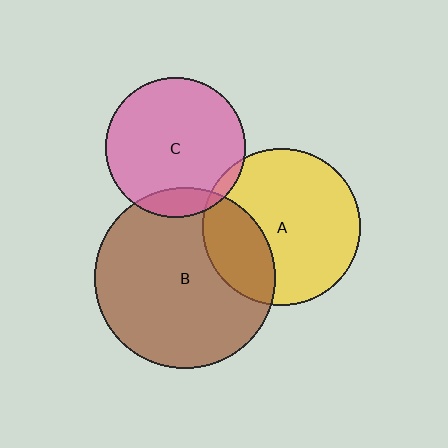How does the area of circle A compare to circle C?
Approximately 1.3 times.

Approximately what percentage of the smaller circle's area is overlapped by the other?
Approximately 25%.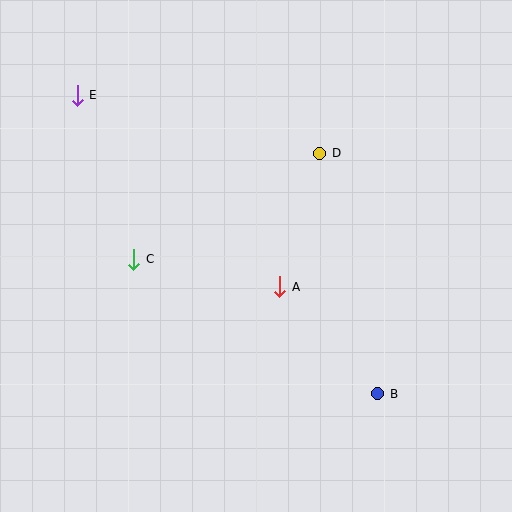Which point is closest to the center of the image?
Point A at (280, 287) is closest to the center.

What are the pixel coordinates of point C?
Point C is at (134, 259).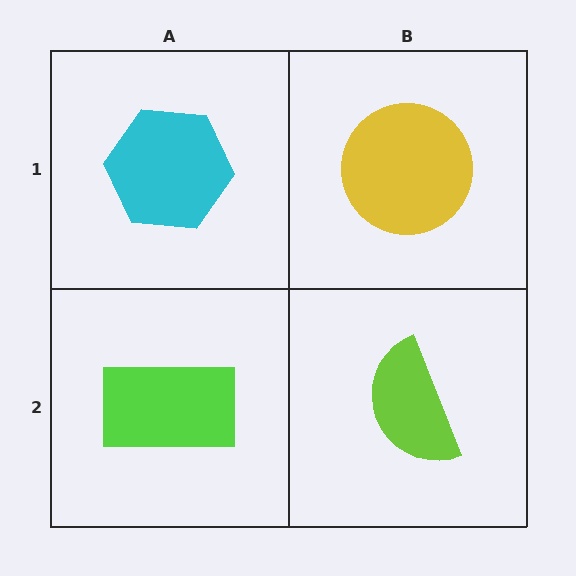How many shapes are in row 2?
2 shapes.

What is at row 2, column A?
A lime rectangle.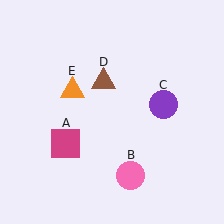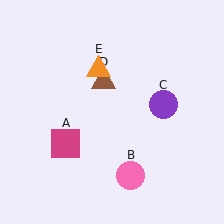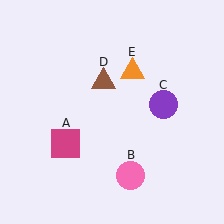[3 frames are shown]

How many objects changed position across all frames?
1 object changed position: orange triangle (object E).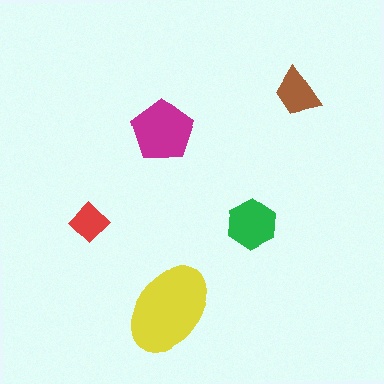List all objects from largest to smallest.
The yellow ellipse, the magenta pentagon, the green hexagon, the brown trapezoid, the red diamond.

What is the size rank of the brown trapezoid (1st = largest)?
4th.